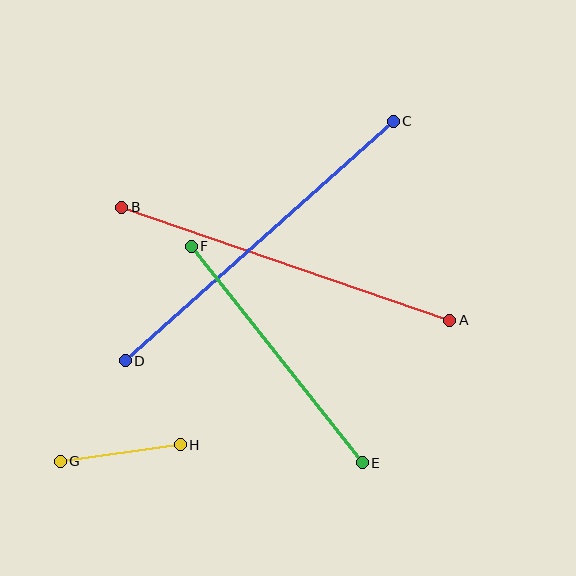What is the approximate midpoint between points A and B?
The midpoint is at approximately (286, 264) pixels.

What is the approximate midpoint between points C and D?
The midpoint is at approximately (259, 241) pixels.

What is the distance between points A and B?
The distance is approximately 347 pixels.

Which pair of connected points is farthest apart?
Points C and D are farthest apart.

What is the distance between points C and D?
The distance is approximately 360 pixels.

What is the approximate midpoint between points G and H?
The midpoint is at approximately (120, 453) pixels.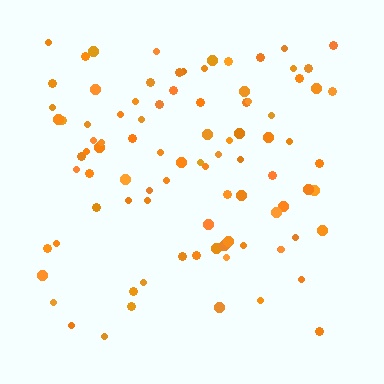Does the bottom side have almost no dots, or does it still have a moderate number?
Still a moderate number, just noticeably fewer than the top.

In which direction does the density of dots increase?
From bottom to top, with the top side densest.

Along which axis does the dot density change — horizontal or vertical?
Vertical.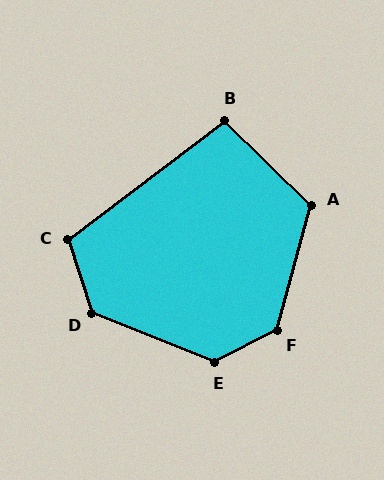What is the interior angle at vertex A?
Approximately 119 degrees (obtuse).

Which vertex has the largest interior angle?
F, at approximately 132 degrees.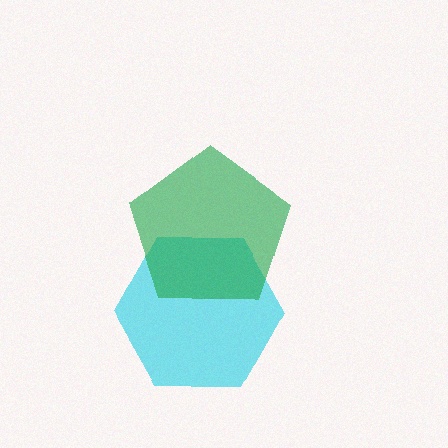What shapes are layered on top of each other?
The layered shapes are: a cyan hexagon, a green pentagon.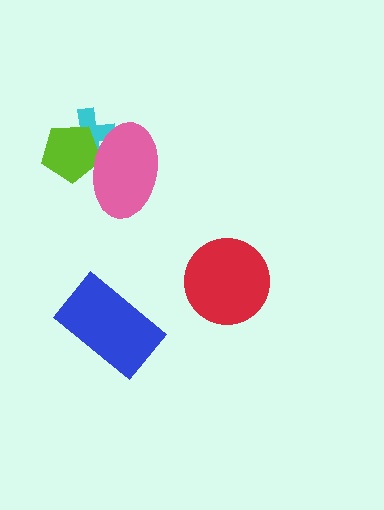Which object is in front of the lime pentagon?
The pink ellipse is in front of the lime pentagon.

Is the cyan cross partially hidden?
Yes, it is partially covered by another shape.